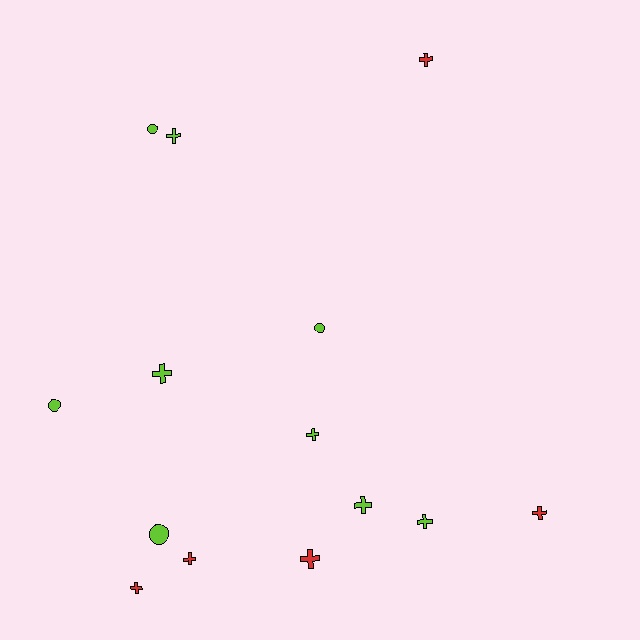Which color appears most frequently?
Lime, with 9 objects.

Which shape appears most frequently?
Cross, with 10 objects.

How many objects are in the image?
There are 14 objects.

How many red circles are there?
There are no red circles.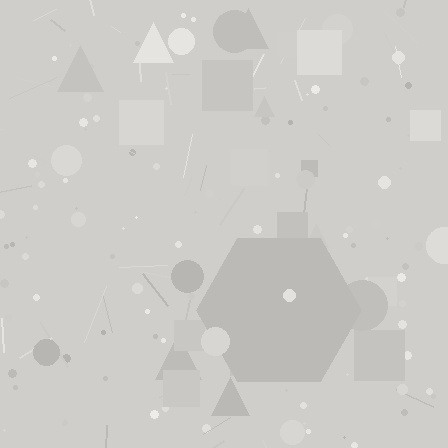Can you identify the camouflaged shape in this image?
The camouflaged shape is a hexagon.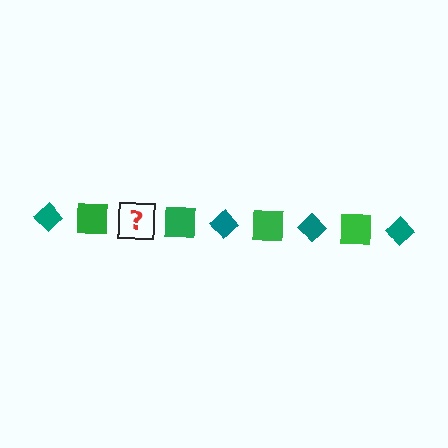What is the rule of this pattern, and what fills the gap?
The rule is that the pattern alternates between teal diamond and green square. The gap should be filled with a teal diamond.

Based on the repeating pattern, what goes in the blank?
The blank should be a teal diamond.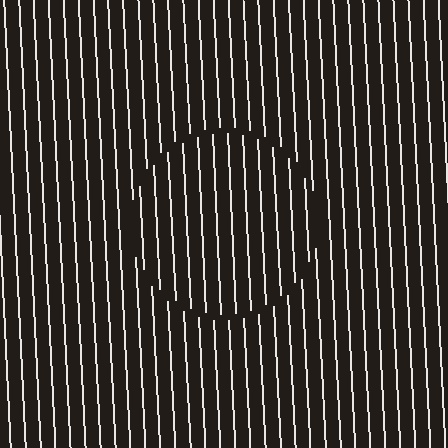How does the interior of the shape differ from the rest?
The interior of the shape contains the same grating, shifted by half a period — the contour is defined by the phase discontinuity where line-ends from the inner and outer gratings abut.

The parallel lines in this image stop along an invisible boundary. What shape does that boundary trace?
An illusory circle. The interior of the shape contains the same grating, shifted by half a period — the contour is defined by the phase discontinuity where line-ends from the inner and outer gratings abut.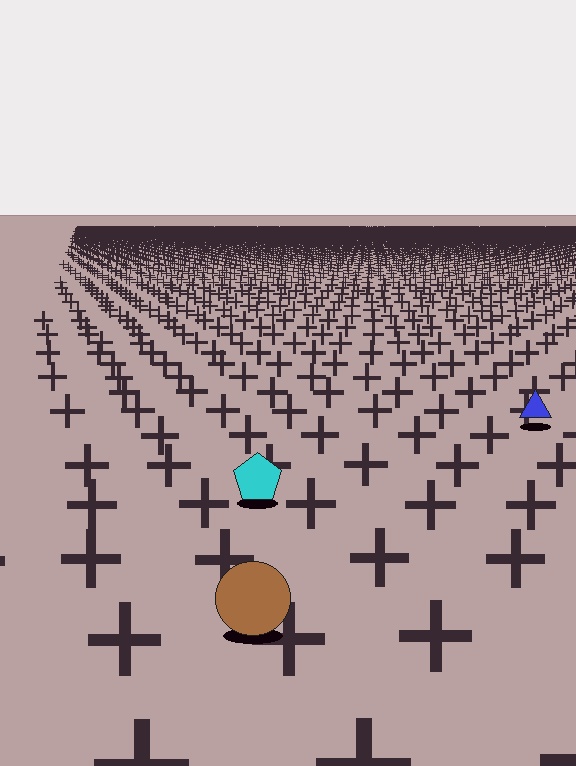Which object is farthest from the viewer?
The blue triangle is farthest from the viewer. It appears smaller and the ground texture around it is denser.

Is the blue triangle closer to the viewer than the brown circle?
No. The brown circle is closer — you can tell from the texture gradient: the ground texture is coarser near it.